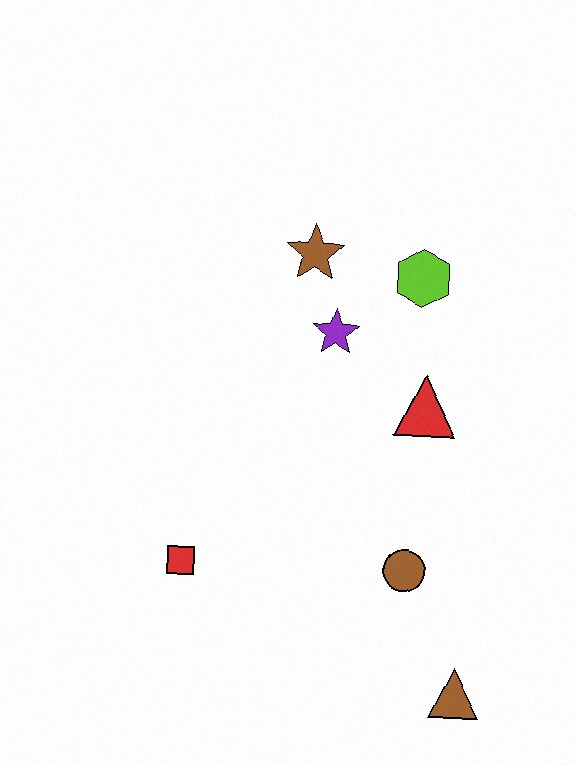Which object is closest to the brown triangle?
The brown circle is closest to the brown triangle.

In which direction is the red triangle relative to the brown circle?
The red triangle is above the brown circle.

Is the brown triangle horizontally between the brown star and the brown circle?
No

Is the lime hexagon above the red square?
Yes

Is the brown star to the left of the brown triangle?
Yes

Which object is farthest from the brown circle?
The brown star is farthest from the brown circle.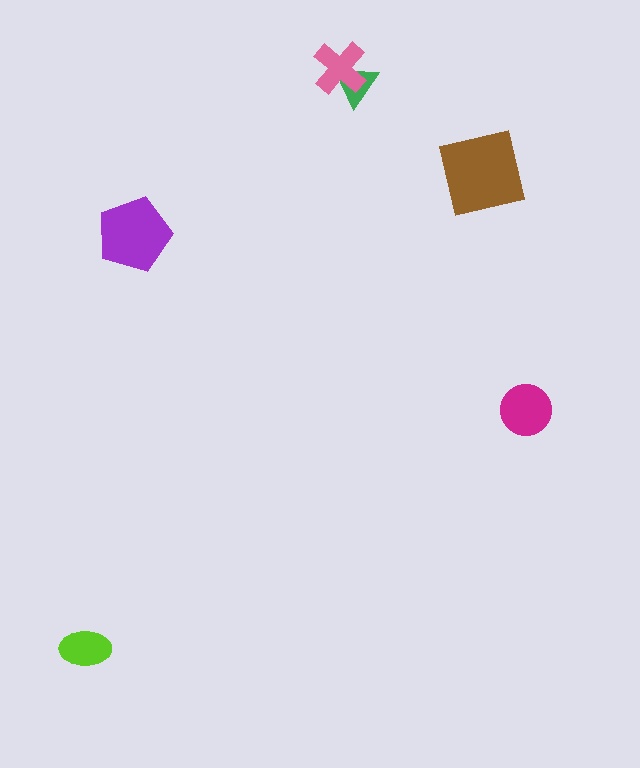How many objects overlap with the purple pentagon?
0 objects overlap with the purple pentagon.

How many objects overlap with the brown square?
0 objects overlap with the brown square.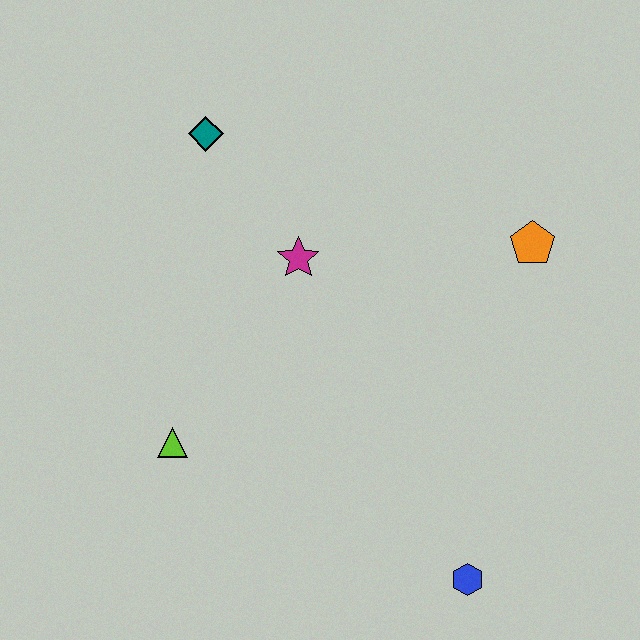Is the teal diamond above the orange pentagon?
Yes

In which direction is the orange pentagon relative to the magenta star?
The orange pentagon is to the right of the magenta star.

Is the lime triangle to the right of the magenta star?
No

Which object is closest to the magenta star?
The teal diamond is closest to the magenta star.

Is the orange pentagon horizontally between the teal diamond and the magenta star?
No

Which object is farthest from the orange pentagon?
The lime triangle is farthest from the orange pentagon.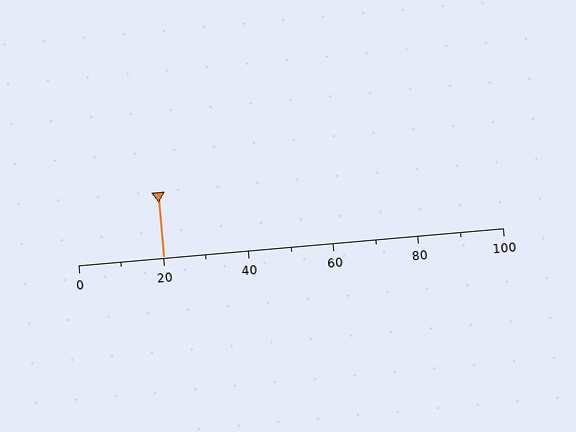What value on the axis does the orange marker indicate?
The marker indicates approximately 20.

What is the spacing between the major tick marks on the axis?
The major ticks are spaced 20 apart.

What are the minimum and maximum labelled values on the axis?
The axis runs from 0 to 100.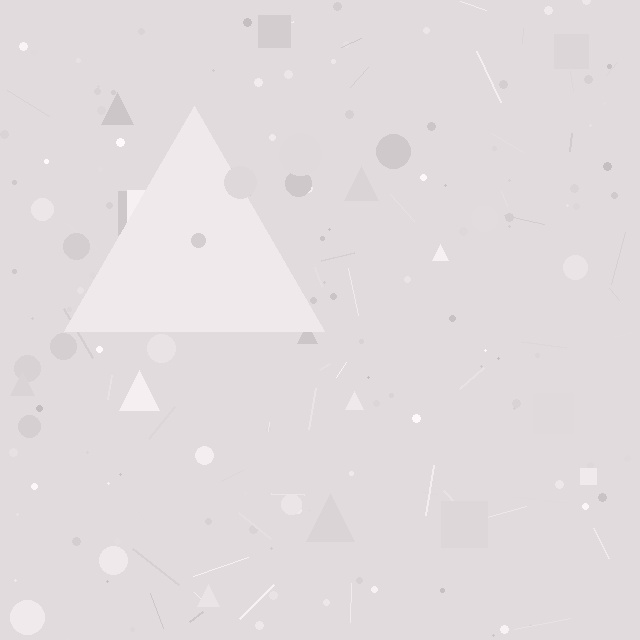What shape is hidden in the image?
A triangle is hidden in the image.